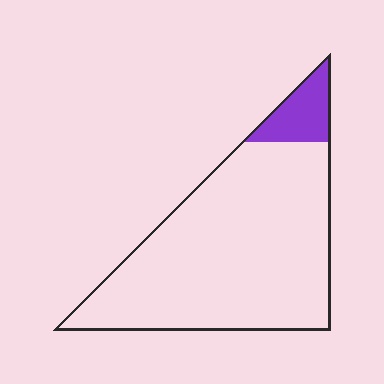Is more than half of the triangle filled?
No.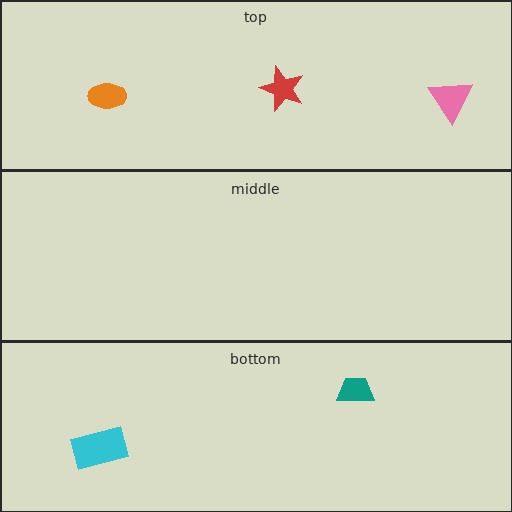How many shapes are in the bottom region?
2.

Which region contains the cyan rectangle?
The bottom region.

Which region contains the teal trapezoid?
The bottom region.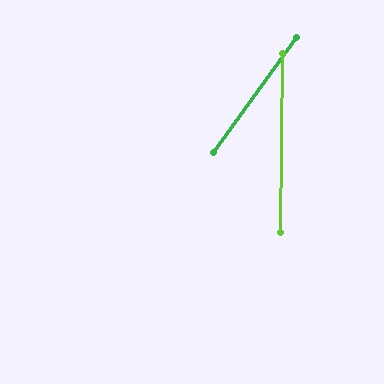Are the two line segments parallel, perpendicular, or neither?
Neither parallel nor perpendicular — they differ by about 35°.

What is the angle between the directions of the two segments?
Approximately 35 degrees.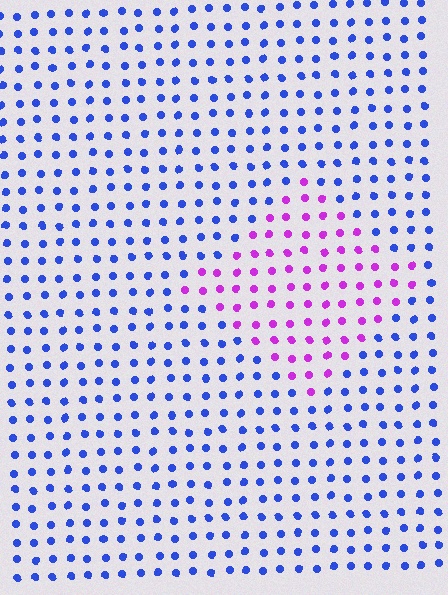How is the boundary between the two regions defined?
The boundary is defined purely by a slight shift in hue (about 65 degrees). Spacing, size, and orientation are identical on both sides.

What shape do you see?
I see a diamond.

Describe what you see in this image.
The image is filled with small blue elements in a uniform arrangement. A diamond-shaped region is visible where the elements are tinted to a slightly different hue, forming a subtle color boundary.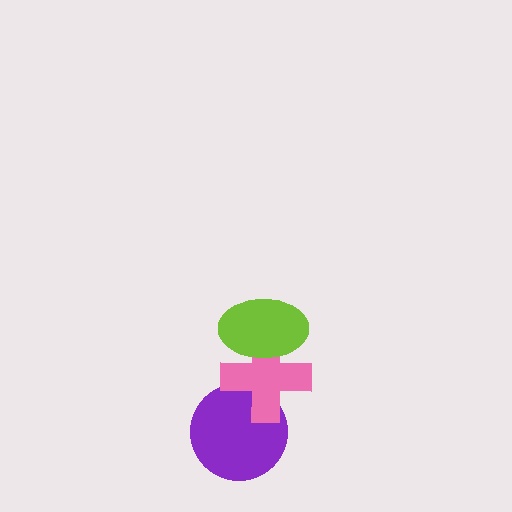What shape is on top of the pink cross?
The lime ellipse is on top of the pink cross.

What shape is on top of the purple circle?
The pink cross is on top of the purple circle.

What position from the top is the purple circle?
The purple circle is 3rd from the top.